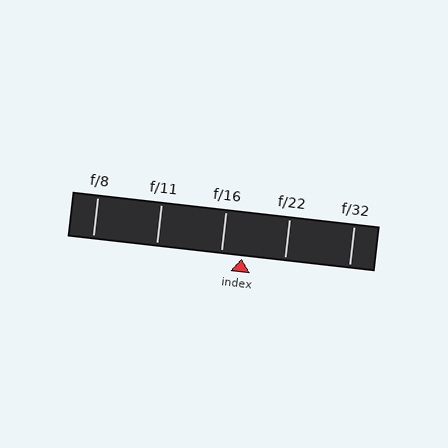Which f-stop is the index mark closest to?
The index mark is closest to f/16.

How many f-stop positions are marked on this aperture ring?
There are 5 f-stop positions marked.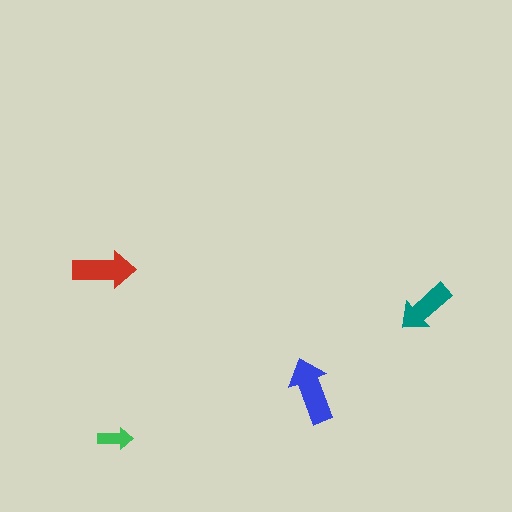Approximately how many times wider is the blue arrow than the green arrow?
About 2 times wider.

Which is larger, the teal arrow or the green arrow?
The teal one.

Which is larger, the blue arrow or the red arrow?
The blue one.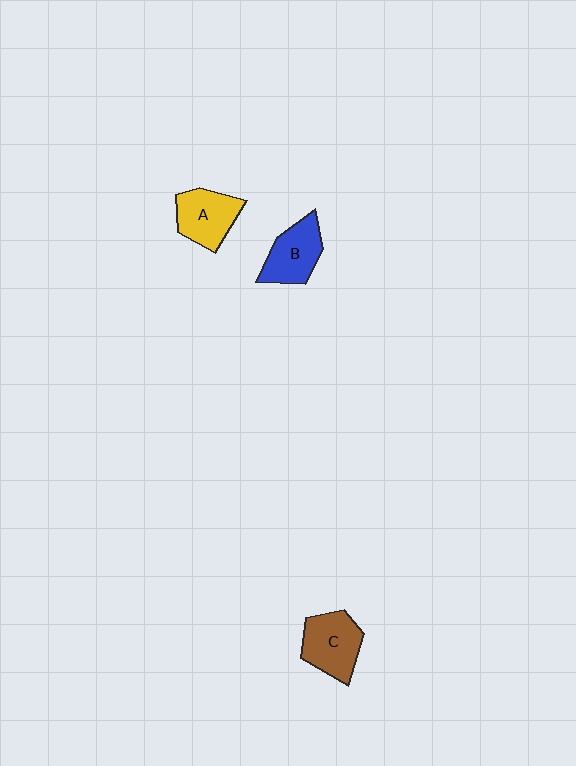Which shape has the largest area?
Shape C (brown).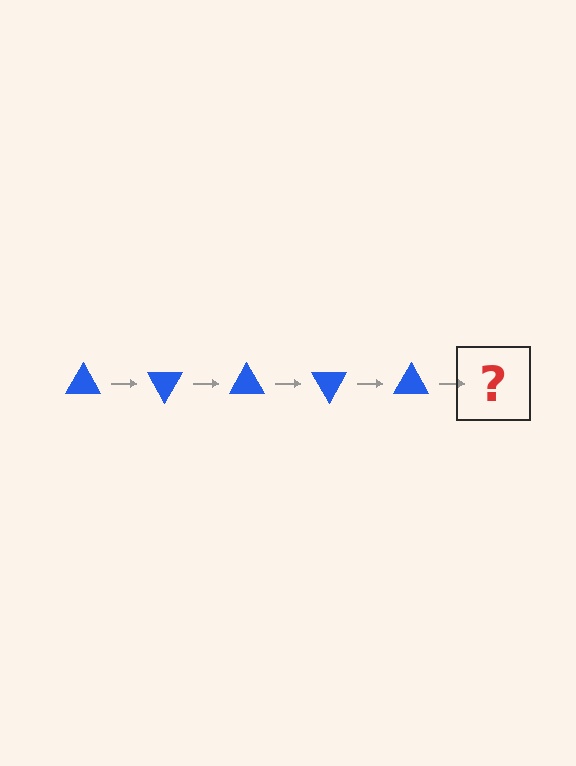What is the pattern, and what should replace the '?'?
The pattern is that the triangle rotates 60 degrees each step. The '?' should be a blue triangle rotated 300 degrees.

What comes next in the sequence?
The next element should be a blue triangle rotated 300 degrees.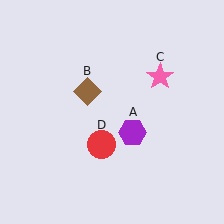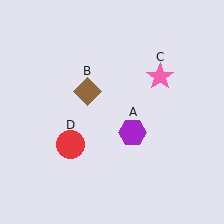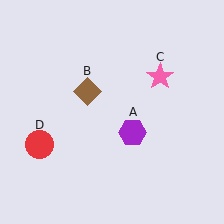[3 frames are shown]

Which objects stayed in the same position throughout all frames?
Purple hexagon (object A) and brown diamond (object B) and pink star (object C) remained stationary.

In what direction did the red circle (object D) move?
The red circle (object D) moved left.